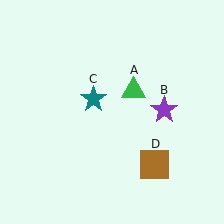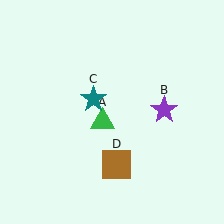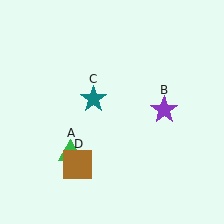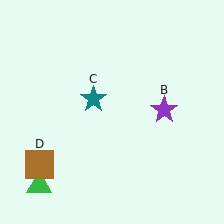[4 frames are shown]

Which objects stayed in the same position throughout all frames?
Purple star (object B) and teal star (object C) remained stationary.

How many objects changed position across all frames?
2 objects changed position: green triangle (object A), brown square (object D).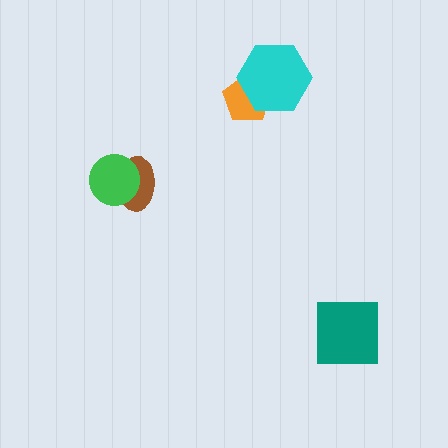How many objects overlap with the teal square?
0 objects overlap with the teal square.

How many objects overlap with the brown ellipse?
1 object overlaps with the brown ellipse.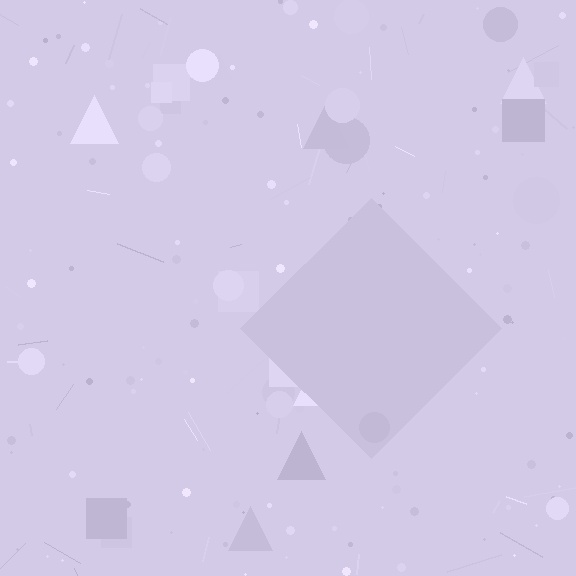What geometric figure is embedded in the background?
A diamond is embedded in the background.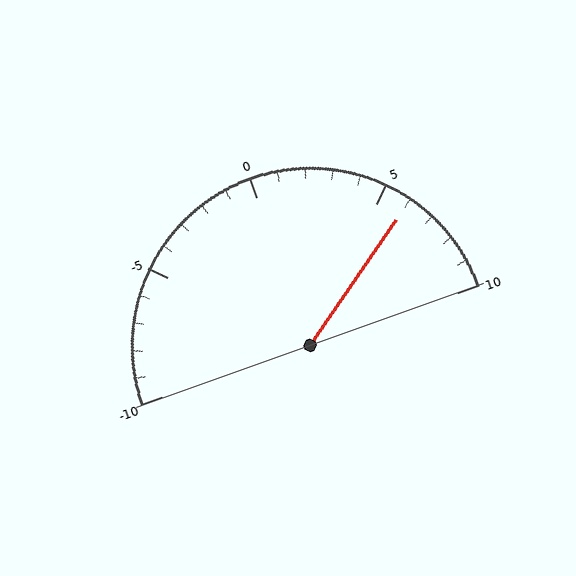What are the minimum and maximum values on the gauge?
The gauge ranges from -10 to 10.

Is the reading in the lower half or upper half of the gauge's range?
The reading is in the upper half of the range (-10 to 10).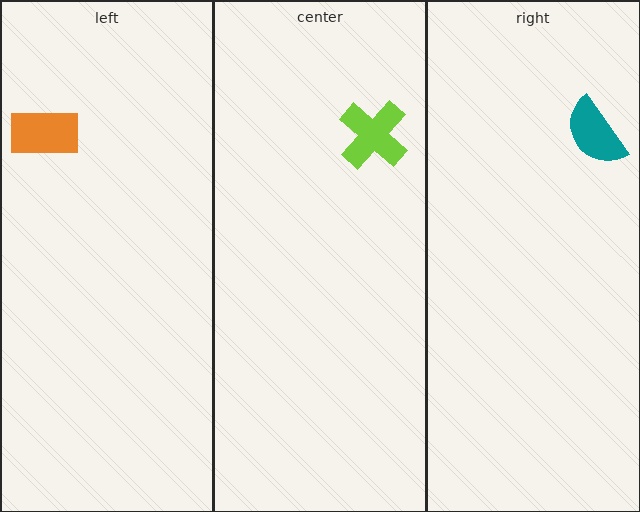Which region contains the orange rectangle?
The left region.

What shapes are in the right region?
The teal semicircle.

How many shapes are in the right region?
1.